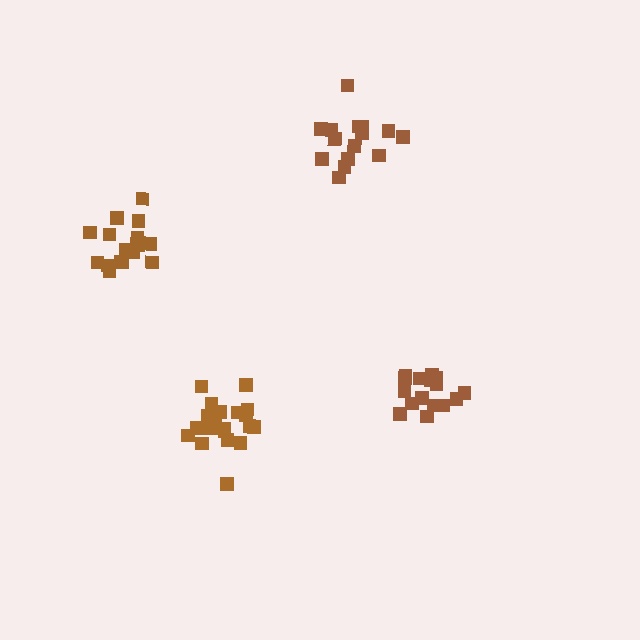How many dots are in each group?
Group 1: 20 dots, Group 2: 17 dots, Group 3: 15 dots, Group 4: 16 dots (68 total).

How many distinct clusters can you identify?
There are 4 distinct clusters.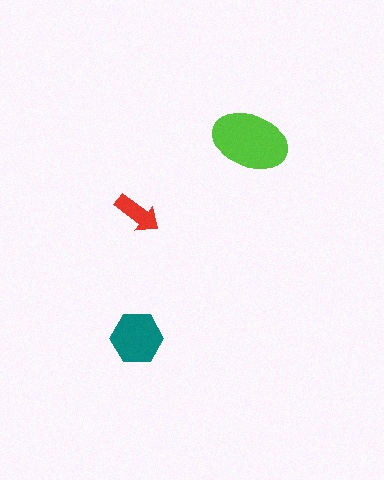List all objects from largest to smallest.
The lime ellipse, the teal hexagon, the red arrow.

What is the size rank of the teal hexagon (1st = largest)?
2nd.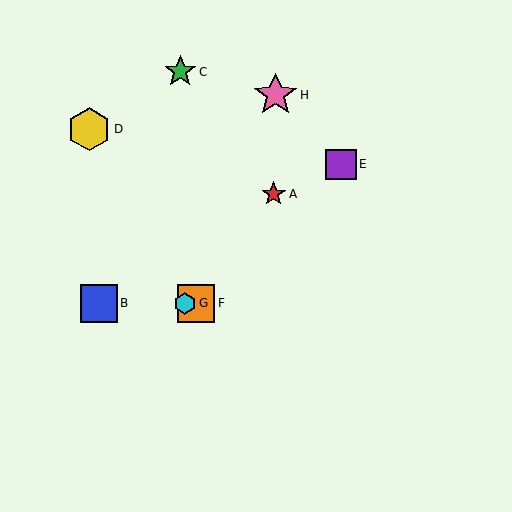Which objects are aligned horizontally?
Objects B, F, G are aligned horizontally.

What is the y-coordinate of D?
Object D is at y≈129.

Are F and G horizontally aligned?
Yes, both are at y≈303.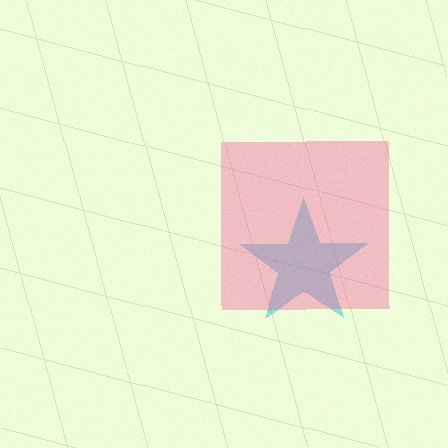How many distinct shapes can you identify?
There are 2 distinct shapes: a cyan star, a pink square.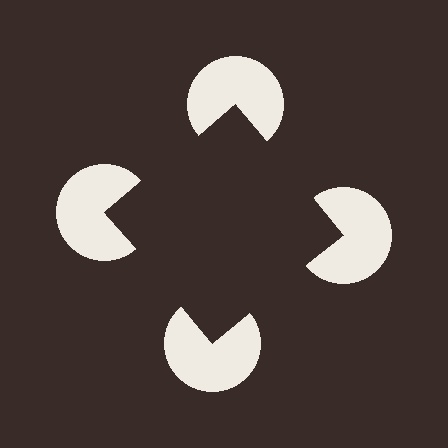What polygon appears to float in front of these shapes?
An illusory square — its edges are inferred from the aligned wedge cuts in the pac-man discs, not physically drawn.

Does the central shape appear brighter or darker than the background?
It typically appears slightly darker than the background, even though no actual brightness change is drawn.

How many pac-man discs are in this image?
There are 4 — one at each vertex of the illusory square.